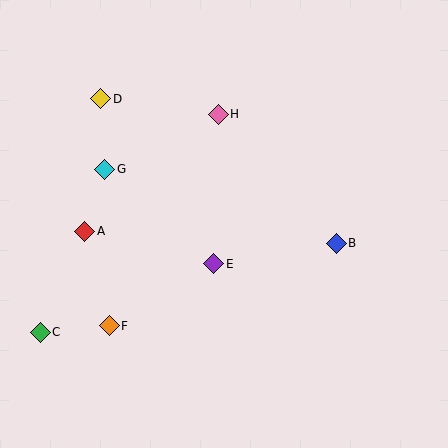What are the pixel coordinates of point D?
Point D is at (101, 99).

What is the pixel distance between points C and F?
The distance between C and F is 69 pixels.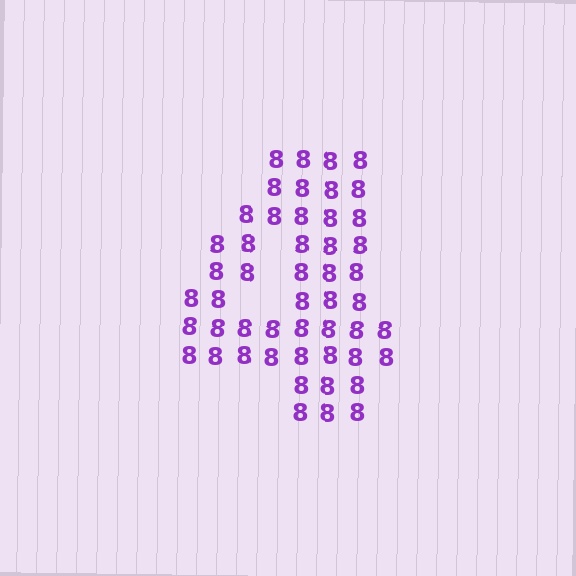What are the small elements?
The small elements are digit 8's.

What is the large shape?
The large shape is the digit 4.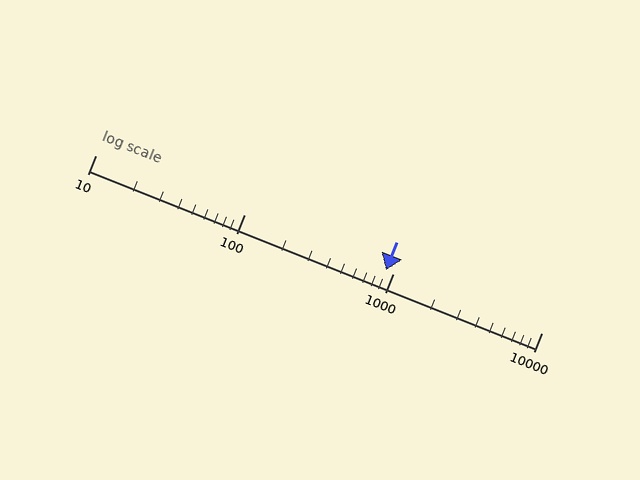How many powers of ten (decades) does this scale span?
The scale spans 3 decades, from 10 to 10000.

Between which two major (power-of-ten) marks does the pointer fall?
The pointer is between 100 and 1000.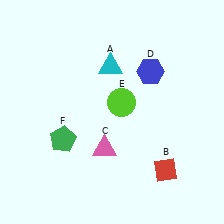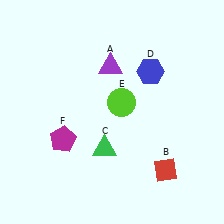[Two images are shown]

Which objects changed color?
A changed from cyan to purple. C changed from pink to green. F changed from green to magenta.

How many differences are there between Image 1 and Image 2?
There are 3 differences between the two images.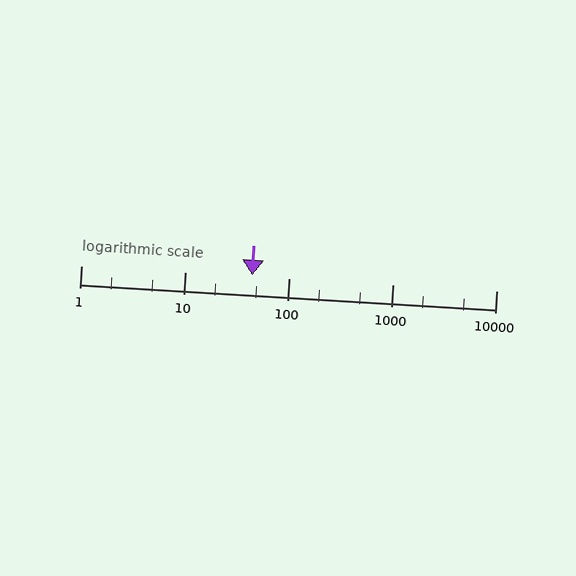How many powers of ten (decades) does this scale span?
The scale spans 4 decades, from 1 to 10000.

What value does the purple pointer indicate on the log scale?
The pointer indicates approximately 45.